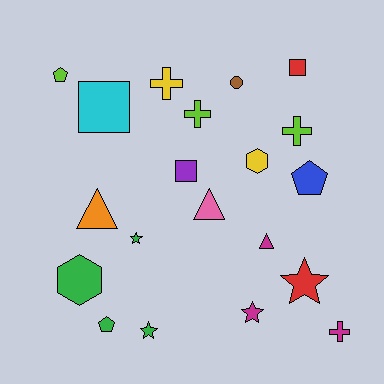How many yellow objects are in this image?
There are 2 yellow objects.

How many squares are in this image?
There are 3 squares.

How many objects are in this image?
There are 20 objects.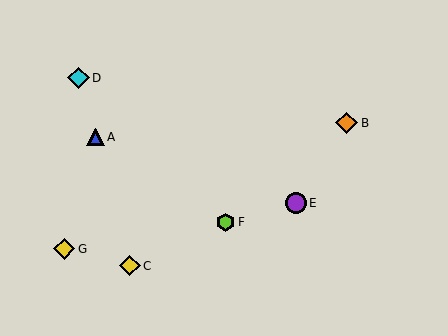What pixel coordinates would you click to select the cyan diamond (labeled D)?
Click at (79, 78) to select the cyan diamond D.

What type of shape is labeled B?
Shape B is an orange diamond.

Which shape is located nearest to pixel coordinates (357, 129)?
The orange diamond (labeled B) at (347, 123) is nearest to that location.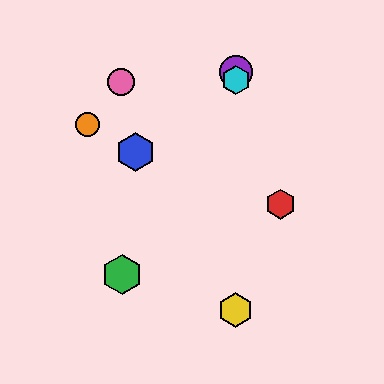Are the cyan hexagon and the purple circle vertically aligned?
Yes, both are at x≈236.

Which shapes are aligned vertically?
The yellow hexagon, the purple circle, the cyan hexagon are aligned vertically.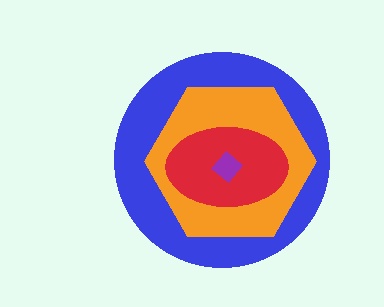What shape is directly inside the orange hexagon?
The red ellipse.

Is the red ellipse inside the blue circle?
Yes.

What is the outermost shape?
The blue circle.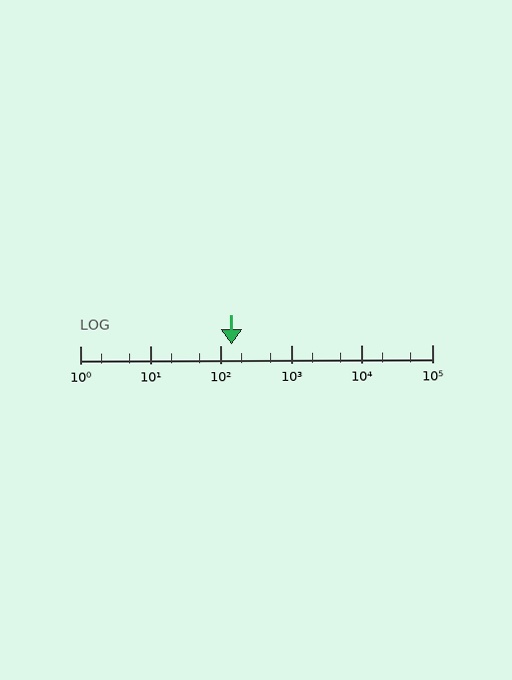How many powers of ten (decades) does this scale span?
The scale spans 5 decades, from 1 to 100000.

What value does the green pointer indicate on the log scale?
The pointer indicates approximately 140.